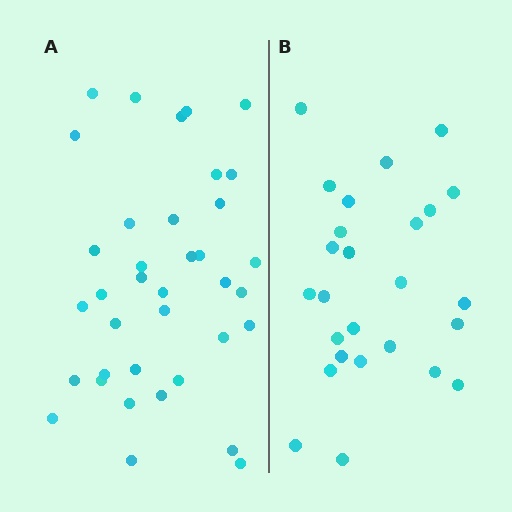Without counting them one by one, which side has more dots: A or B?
Region A (the left region) has more dots.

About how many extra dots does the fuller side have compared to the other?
Region A has roughly 12 or so more dots than region B.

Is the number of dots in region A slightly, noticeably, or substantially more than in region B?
Region A has noticeably more, but not dramatically so. The ratio is roughly 1.4 to 1.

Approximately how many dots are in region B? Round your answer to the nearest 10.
About 30 dots. (The exact count is 26, which rounds to 30.)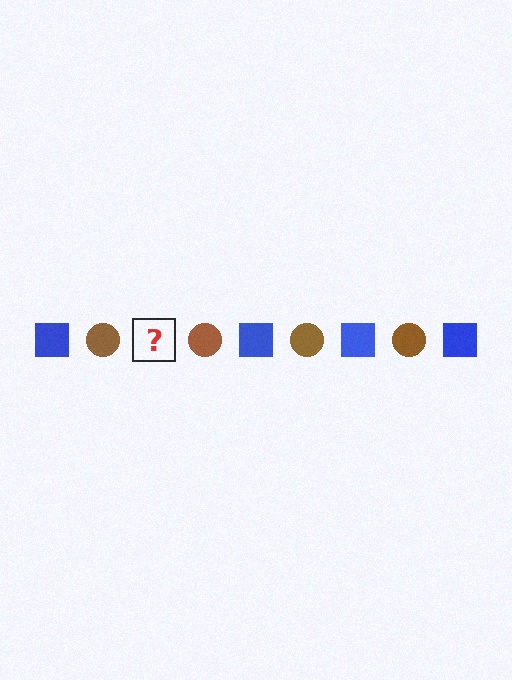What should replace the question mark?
The question mark should be replaced with a blue square.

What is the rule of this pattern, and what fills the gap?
The rule is that the pattern alternates between blue square and brown circle. The gap should be filled with a blue square.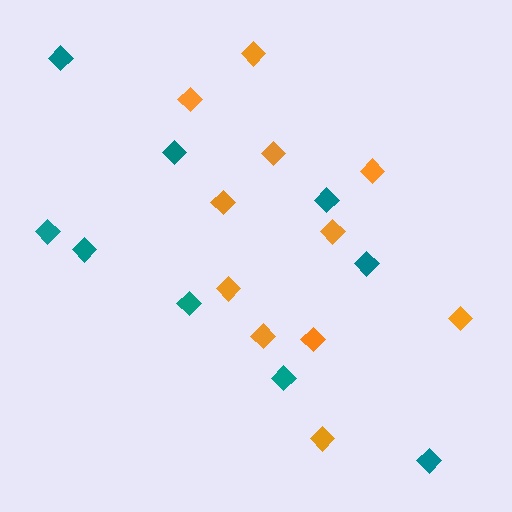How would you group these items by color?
There are 2 groups: one group of orange diamonds (11) and one group of teal diamonds (9).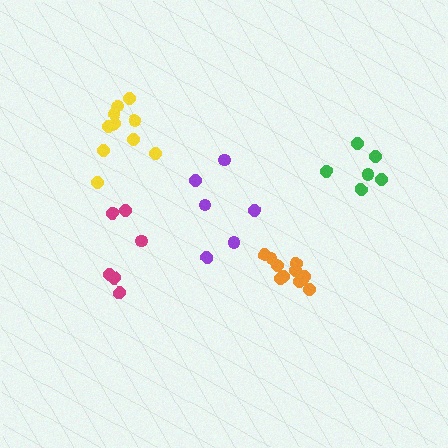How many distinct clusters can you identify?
There are 5 distinct clusters.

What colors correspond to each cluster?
The clusters are colored: magenta, green, orange, purple, yellow.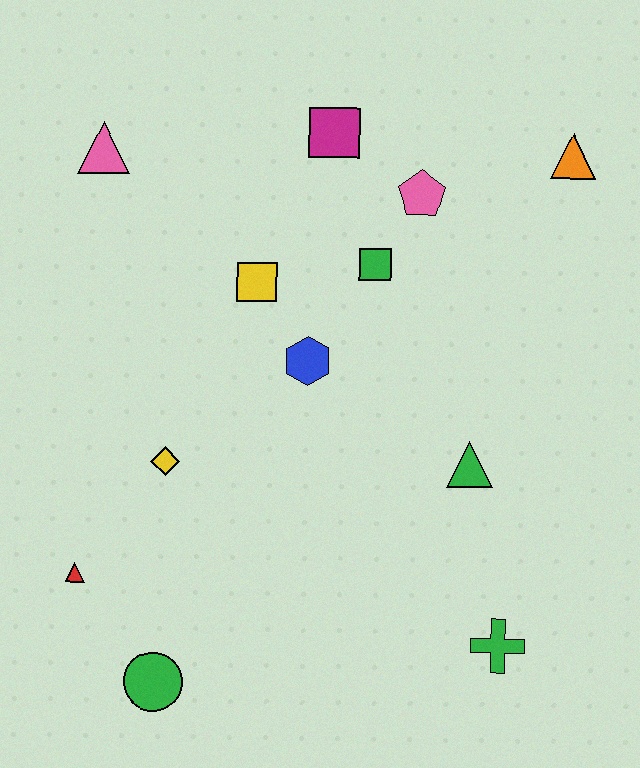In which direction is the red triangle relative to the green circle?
The red triangle is above the green circle.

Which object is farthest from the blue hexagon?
The green circle is farthest from the blue hexagon.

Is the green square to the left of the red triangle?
No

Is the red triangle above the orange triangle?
No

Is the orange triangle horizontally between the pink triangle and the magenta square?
No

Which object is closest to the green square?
The pink pentagon is closest to the green square.